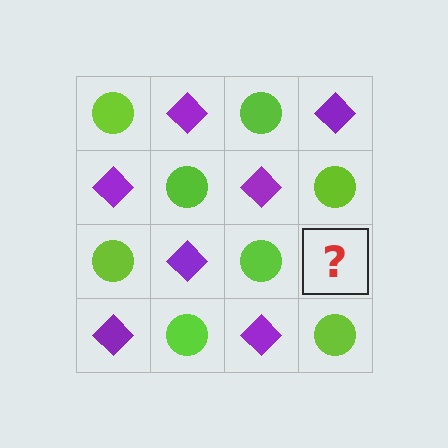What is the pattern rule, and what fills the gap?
The rule is that it alternates lime circle and purple diamond in a checkerboard pattern. The gap should be filled with a purple diamond.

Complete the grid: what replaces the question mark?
The question mark should be replaced with a purple diamond.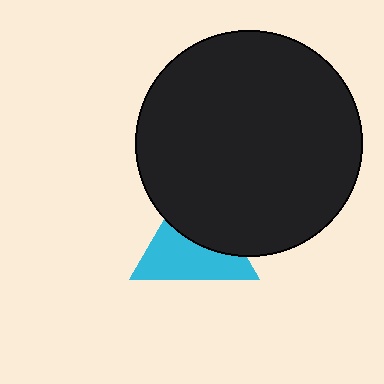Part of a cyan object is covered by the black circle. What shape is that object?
It is a triangle.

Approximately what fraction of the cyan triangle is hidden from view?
Roughly 45% of the cyan triangle is hidden behind the black circle.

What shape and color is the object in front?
The object in front is a black circle.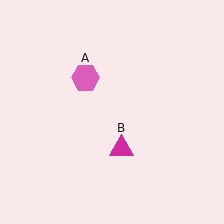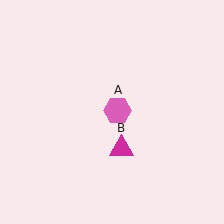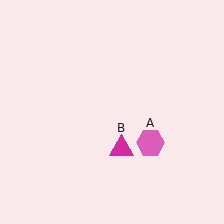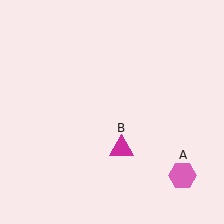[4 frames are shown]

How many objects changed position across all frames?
1 object changed position: pink hexagon (object A).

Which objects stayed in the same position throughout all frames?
Magenta triangle (object B) remained stationary.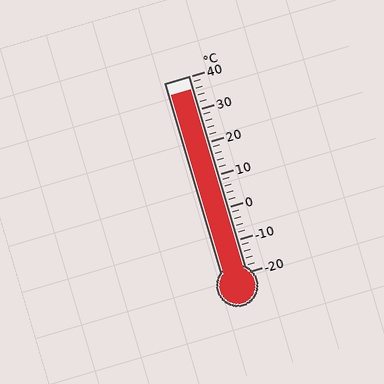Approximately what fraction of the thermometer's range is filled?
The thermometer is filled to approximately 95% of its range.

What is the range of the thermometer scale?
The thermometer scale ranges from -20°C to 40°C.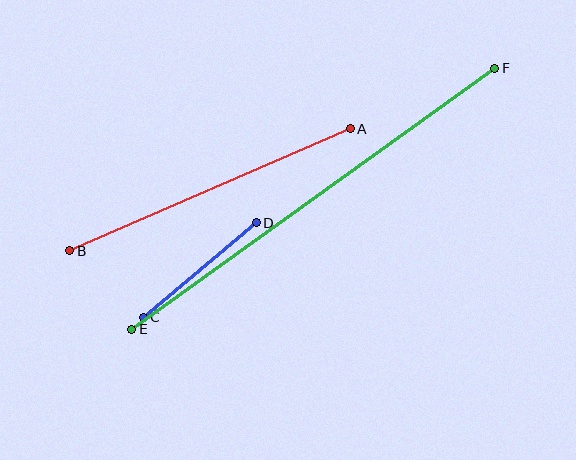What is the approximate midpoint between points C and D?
The midpoint is at approximately (200, 270) pixels.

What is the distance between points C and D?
The distance is approximately 147 pixels.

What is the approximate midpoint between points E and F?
The midpoint is at approximately (313, 199) pixels.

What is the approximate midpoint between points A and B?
The midpoint is at approximately (210, 190) pixels.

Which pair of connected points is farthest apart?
Points E and F are farthest apart.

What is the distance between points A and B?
The distance is approximately 306 pixels.